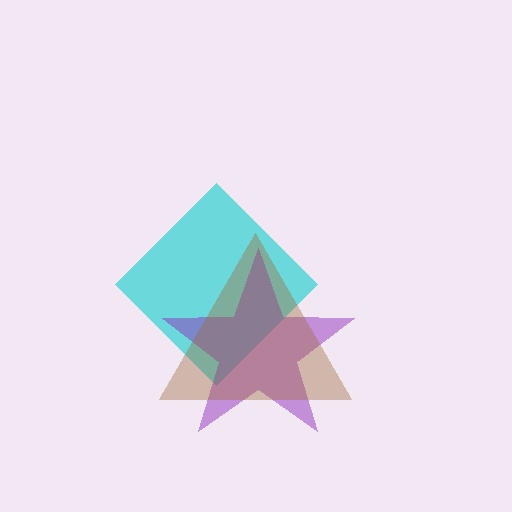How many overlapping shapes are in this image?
There are 3 overlapping shapes in the image.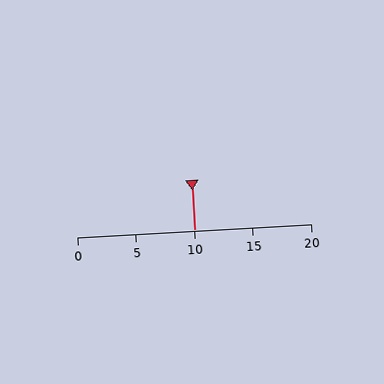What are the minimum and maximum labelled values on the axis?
The axis runs from 0 to 20.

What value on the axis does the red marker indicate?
The marker indicates approximately 10.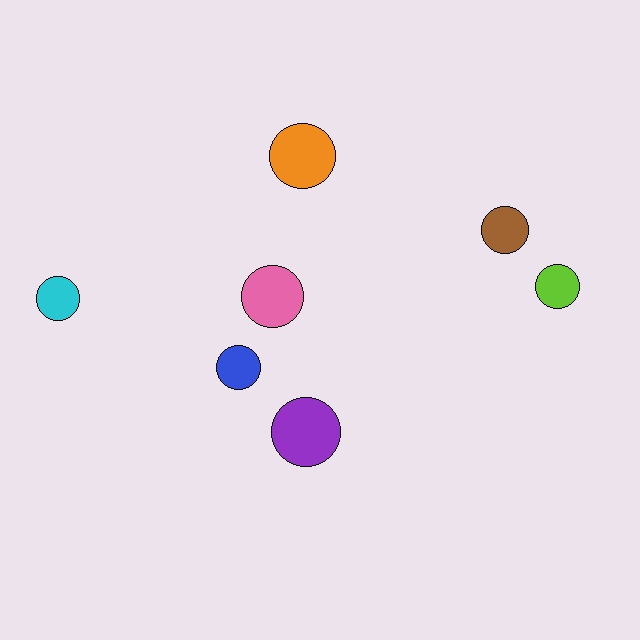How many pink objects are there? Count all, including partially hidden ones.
There is 1 pink object.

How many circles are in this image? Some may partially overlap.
There are 7 circles.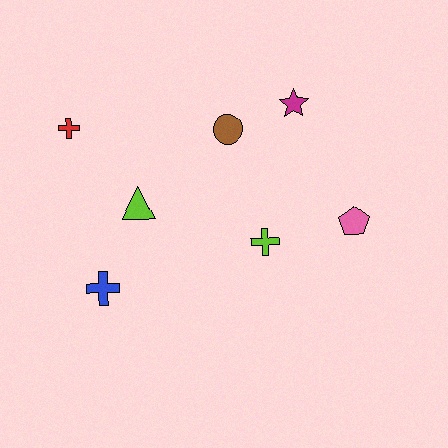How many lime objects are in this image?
There are 2 lime objects.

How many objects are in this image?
There are 7 objects.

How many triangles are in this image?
There is 1 triangle.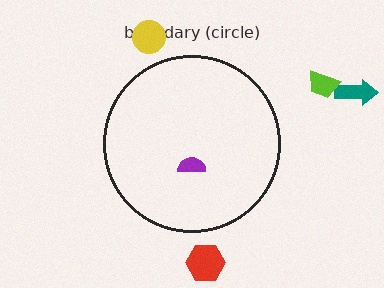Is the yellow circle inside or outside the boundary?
Outside.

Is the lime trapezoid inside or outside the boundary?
Outside.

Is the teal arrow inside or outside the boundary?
Outside.